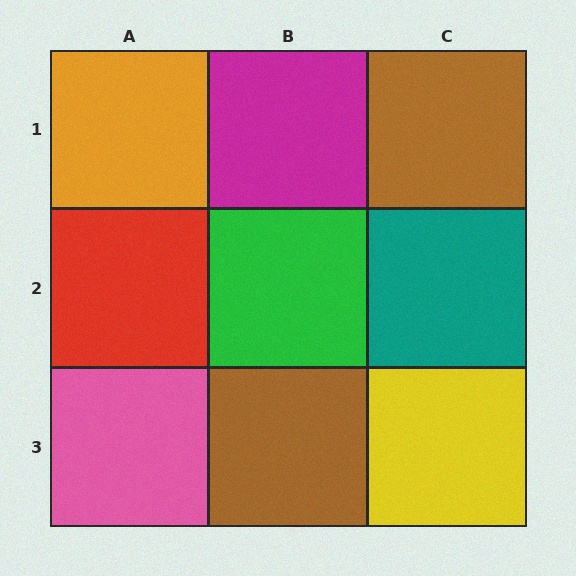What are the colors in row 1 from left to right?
Orange, magenta, brown.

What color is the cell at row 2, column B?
Green.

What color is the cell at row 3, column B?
Brown.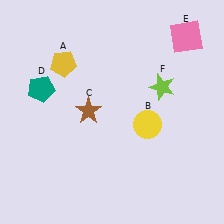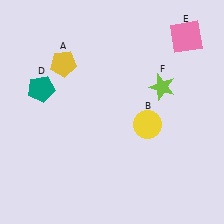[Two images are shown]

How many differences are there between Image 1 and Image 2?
There is 1 difference between the two images.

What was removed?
The brown star (C) was removed in Image 2.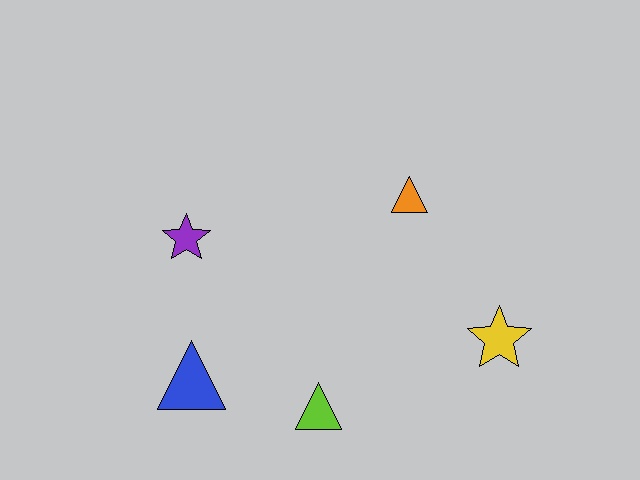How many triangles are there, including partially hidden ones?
There are 3 triangles.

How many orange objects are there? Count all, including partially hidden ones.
There is 1 orange object.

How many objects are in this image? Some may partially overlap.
There are 5 objects.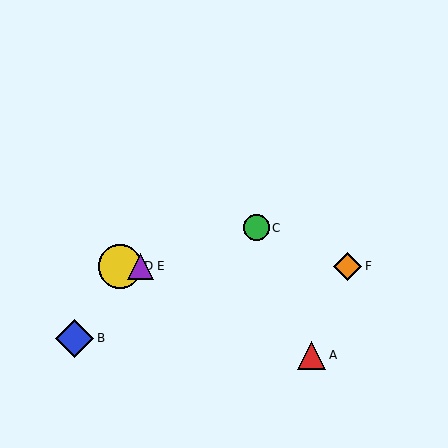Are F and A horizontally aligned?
No, F is at y≈266 and A is at y≈355.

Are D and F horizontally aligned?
Yes, both are at y≈266.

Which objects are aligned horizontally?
Objects D, E, F are aligned horizontally.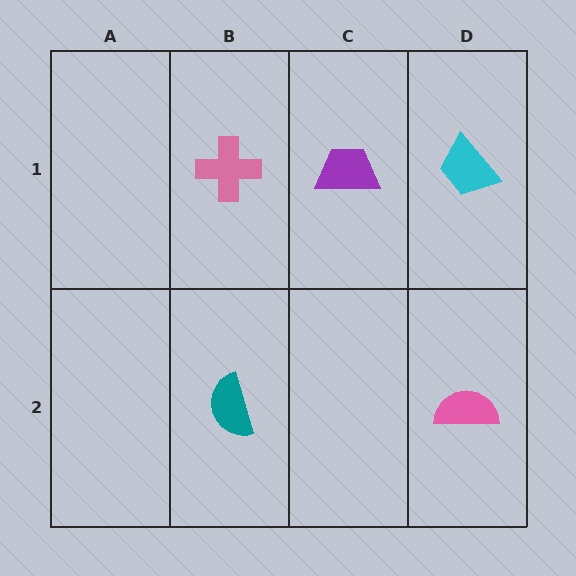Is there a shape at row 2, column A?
No, that cell is empty.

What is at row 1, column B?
A pink cross.